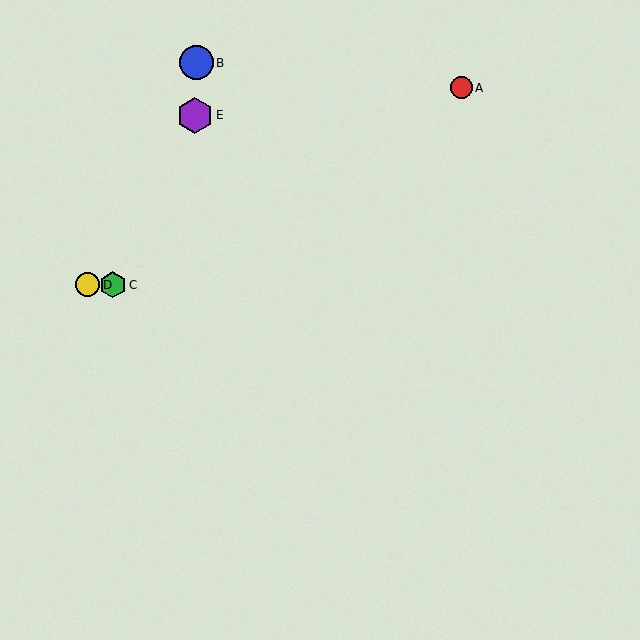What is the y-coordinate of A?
Object A is at y≈88.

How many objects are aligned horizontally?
2 objects (C, D) are aligned horizontally.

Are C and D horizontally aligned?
Yes, both are at y≈285.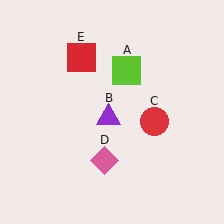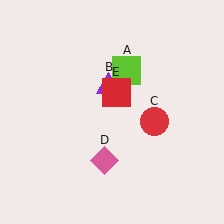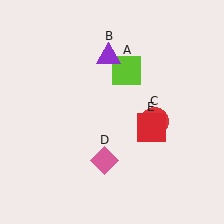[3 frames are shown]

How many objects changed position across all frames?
2 objects changed position: purple triangle (object B), red square (object E).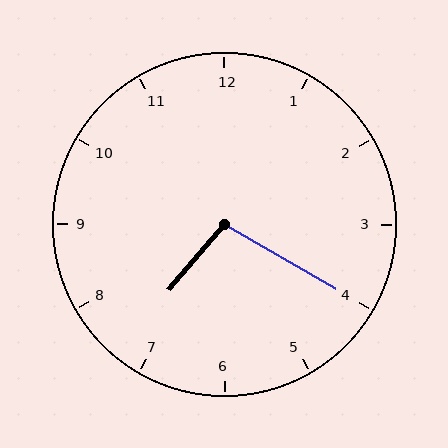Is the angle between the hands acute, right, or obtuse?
It is obtuse.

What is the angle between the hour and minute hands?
Approximately 100 degrees.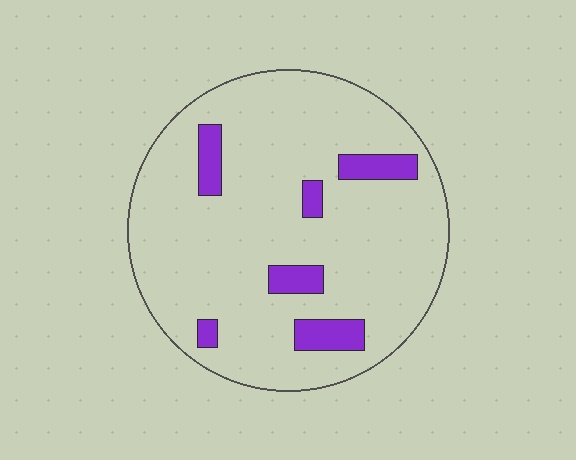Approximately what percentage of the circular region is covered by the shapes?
Approximately 10%.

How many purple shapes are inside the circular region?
6.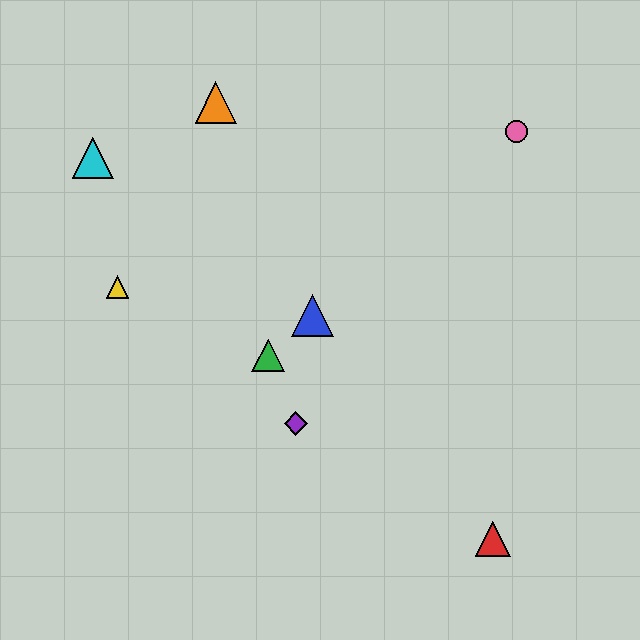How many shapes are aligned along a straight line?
3 shapes (the blue triangle, the green triangle, the pink circle) are aligned along a straight line.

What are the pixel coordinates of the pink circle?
The pink circle is at (517, 131).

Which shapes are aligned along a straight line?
The blue triangle, the green triangle, the pink circle are aligned along a straight line.